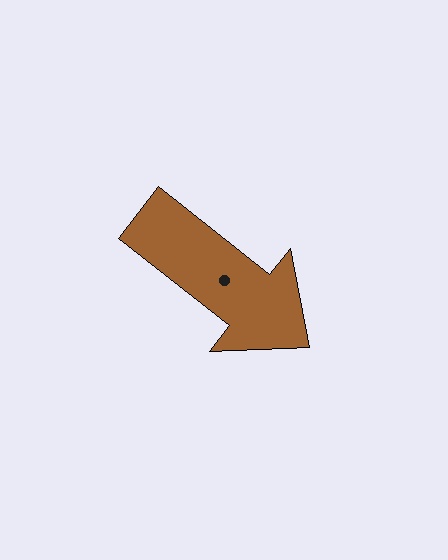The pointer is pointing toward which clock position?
Roughly 4 o'clock.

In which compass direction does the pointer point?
Southeast.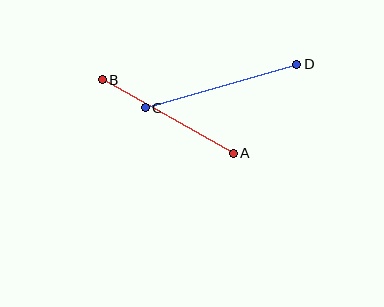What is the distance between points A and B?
The distance is approximately 150 pixels.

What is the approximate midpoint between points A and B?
The midpoint is at approximately (168, 116) pixels.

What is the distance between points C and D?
The distance is approximately 158 pixels.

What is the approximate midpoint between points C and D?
The midpoint is at approximately (221, 86) pixels.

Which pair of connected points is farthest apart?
Points C and D are farthest apart.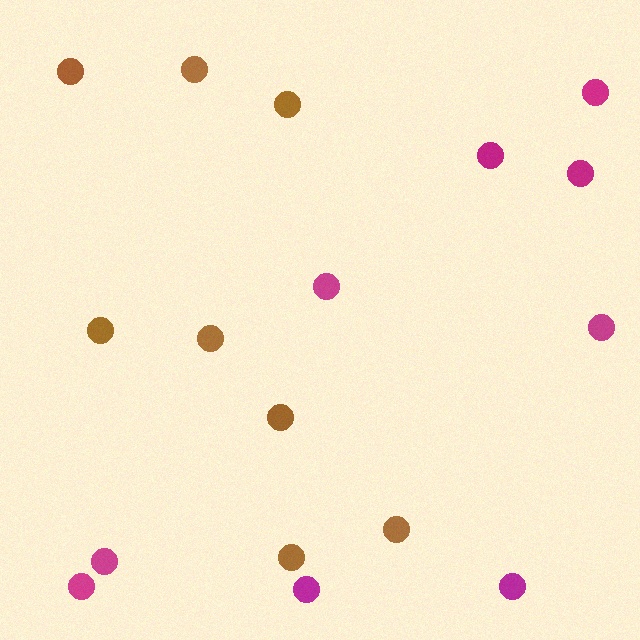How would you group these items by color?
There are 2 groups: one group of magenta circles (9) and one group of brown circles (8).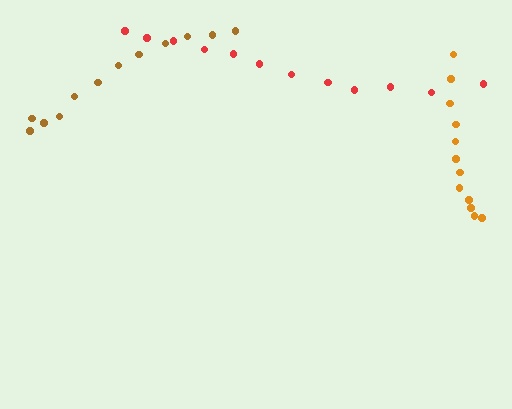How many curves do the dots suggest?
There are 3 distinct paths.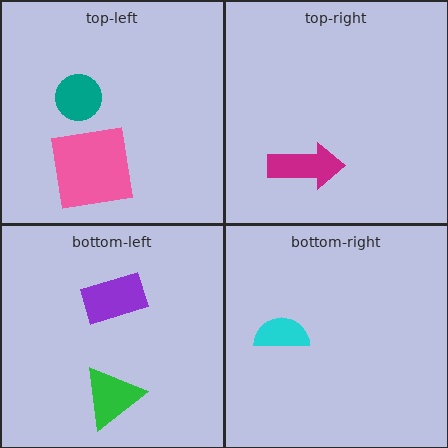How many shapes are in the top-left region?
2.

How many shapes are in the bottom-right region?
1.